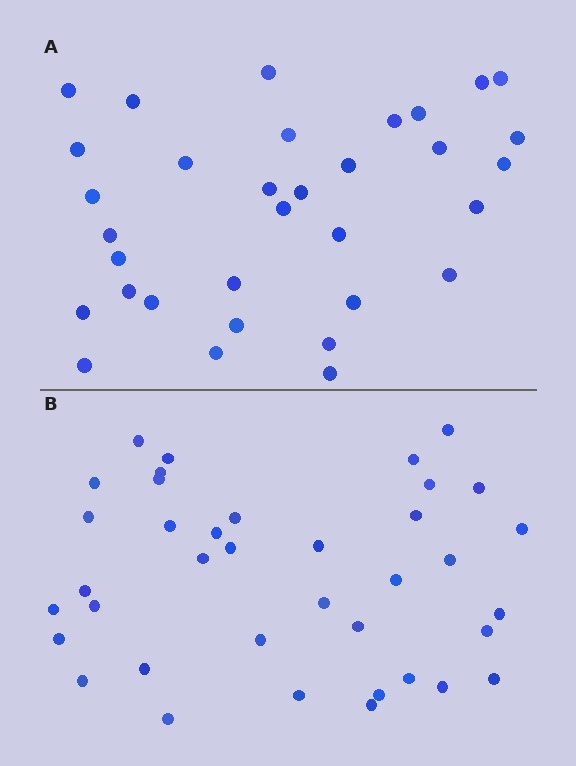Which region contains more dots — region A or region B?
Region B (the bottom region) has more dots.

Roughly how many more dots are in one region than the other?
Region B has about 5 more dots than region A.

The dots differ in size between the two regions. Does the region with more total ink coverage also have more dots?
No. Region A has more total ink coverage because its dots are larger, but region B actually contains more individual dots. Total area can be misleading — the number of items is what matters here.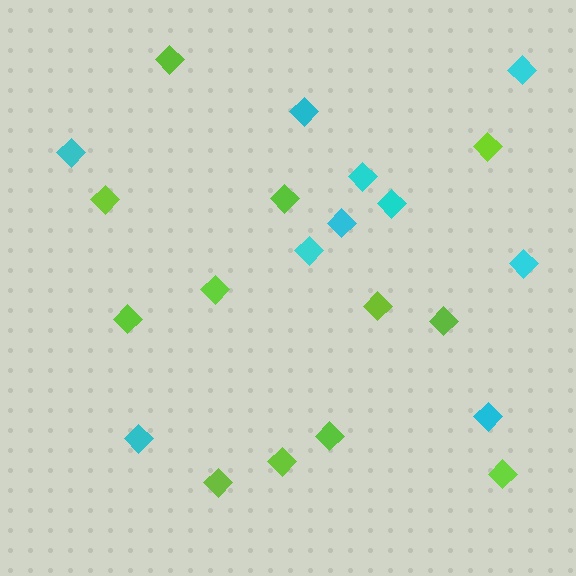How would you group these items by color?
There are 2 groups: one group of cyan diamonds (10) and one group of lime diamonds (12).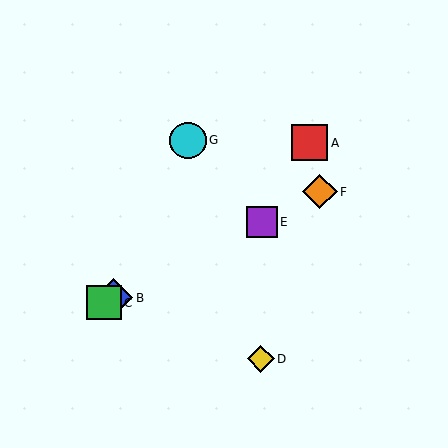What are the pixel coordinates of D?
Object D is at (261, 359).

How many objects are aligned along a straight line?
4 objects (B, C, E, F) are aligned along a straight line.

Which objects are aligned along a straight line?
Objects B, C, E, F are aligned along a straight line.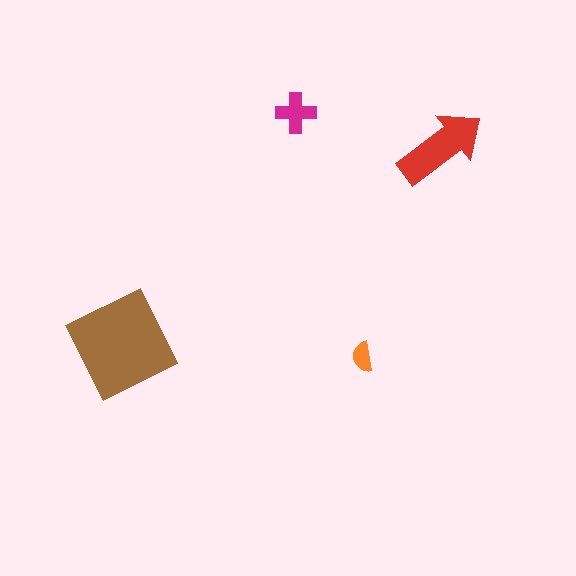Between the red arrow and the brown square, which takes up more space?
The brown square.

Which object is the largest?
The brown square.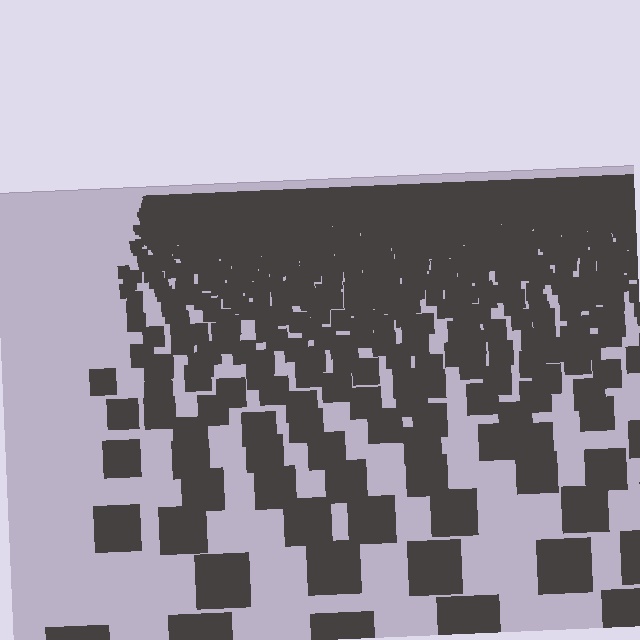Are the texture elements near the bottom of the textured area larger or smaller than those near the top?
Larger. Near the bottom, elements are closer to the viewer and appear at a bigger on-screen size.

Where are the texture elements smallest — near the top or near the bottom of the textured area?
Near the top.